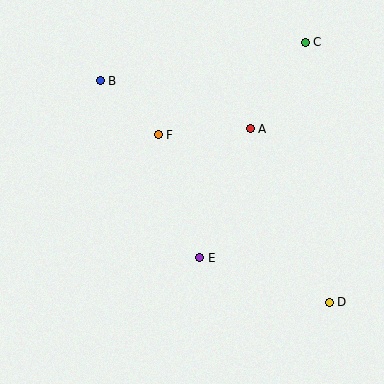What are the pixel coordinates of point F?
Point F is at (158, 135).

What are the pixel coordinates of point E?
Point E is at (200, 258).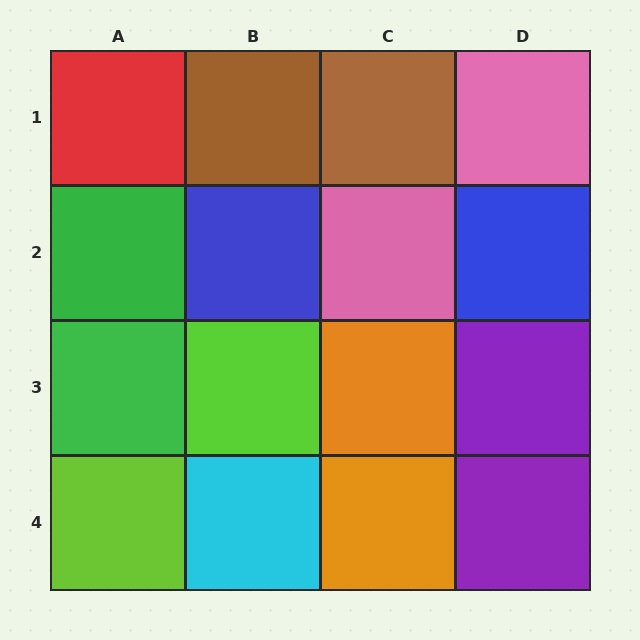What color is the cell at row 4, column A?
Lime.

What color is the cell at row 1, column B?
Brown.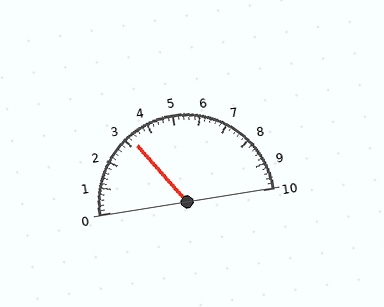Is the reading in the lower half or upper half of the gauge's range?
The reading is in the lower half of the range (0 to 10).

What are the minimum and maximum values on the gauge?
The gauge ranges from 0 to 10.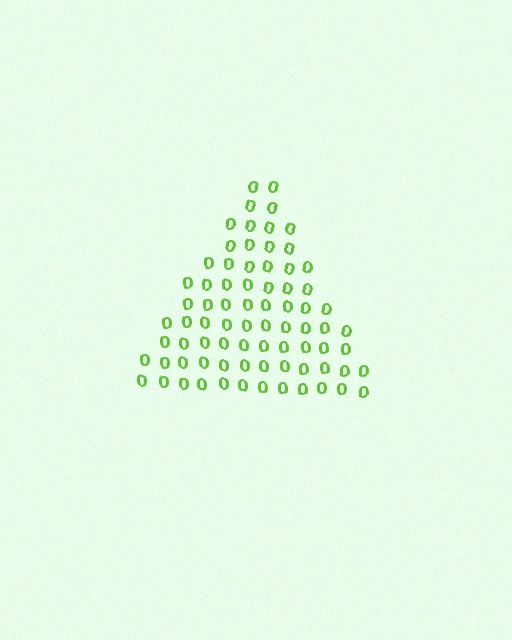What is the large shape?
The large shape is a triangle.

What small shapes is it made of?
It is made of small digit 0's.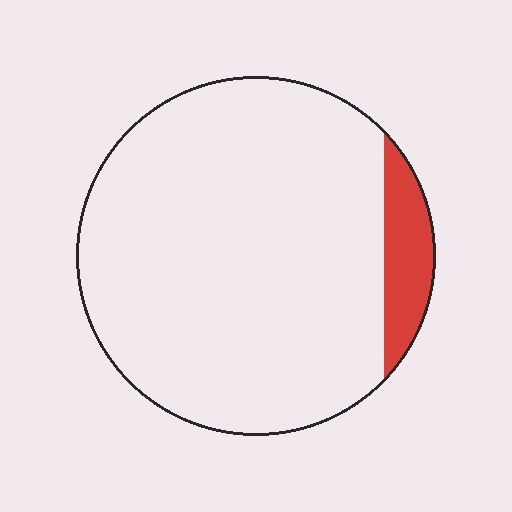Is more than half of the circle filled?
No.